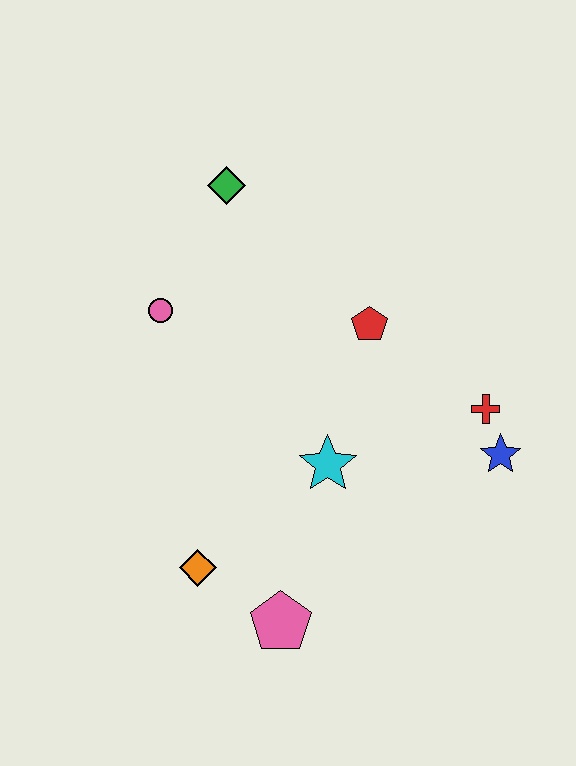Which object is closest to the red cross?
The blue star is closest to the red cross.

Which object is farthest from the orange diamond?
The green diamond is farthest from the orange diamond.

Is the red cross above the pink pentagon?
Yes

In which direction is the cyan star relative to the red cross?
The cyan star is to the left of the red cross.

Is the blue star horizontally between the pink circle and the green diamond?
No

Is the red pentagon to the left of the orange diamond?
No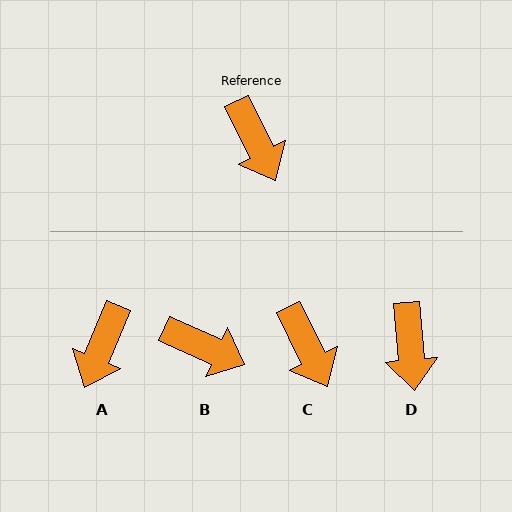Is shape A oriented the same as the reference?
No, it is off by about 49 degrees.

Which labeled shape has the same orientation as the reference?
C.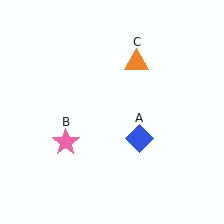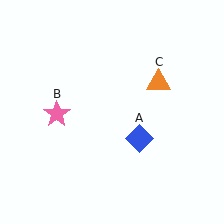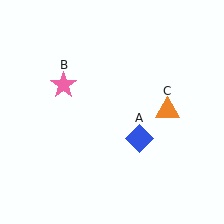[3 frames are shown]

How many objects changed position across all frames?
2 objects changed position: pink star (object B), orange triangle (object C).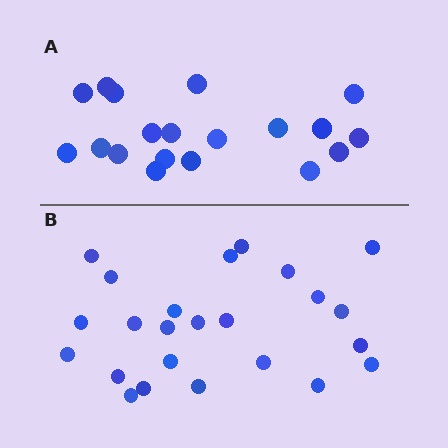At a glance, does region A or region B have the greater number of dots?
Region B (the bottom region) has more dots.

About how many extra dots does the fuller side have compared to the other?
Region B has about 5 more dots than region A.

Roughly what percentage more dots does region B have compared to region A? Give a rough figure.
About 25% more.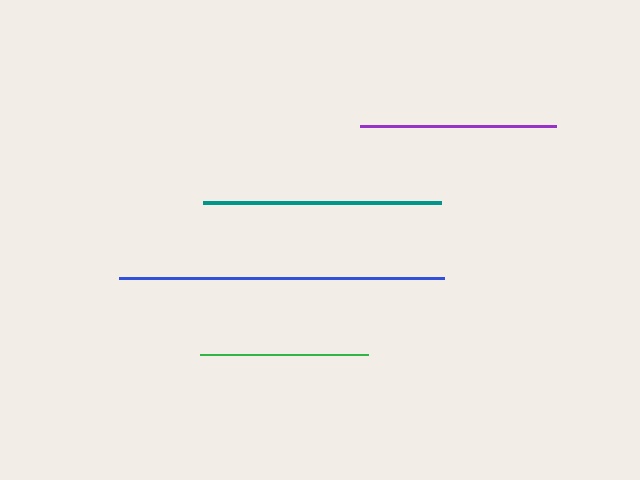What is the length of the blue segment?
The blue segment is approximately 325 pixels long.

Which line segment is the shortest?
The green line is the shortest at approximately 168 pixels.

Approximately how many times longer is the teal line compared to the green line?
The teal line is approximately 1.4 times the length of the green line.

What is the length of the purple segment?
The purple segment is approximately 195 pixels long.